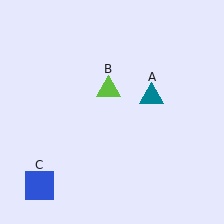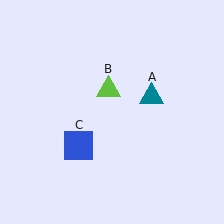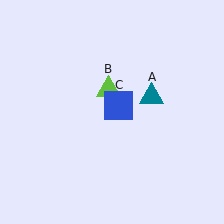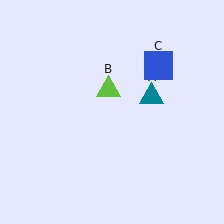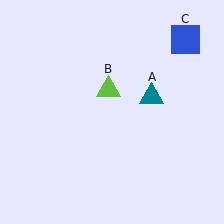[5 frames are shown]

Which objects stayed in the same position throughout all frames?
Teal triangle (object A) and lime triangle (object B) remained stationary.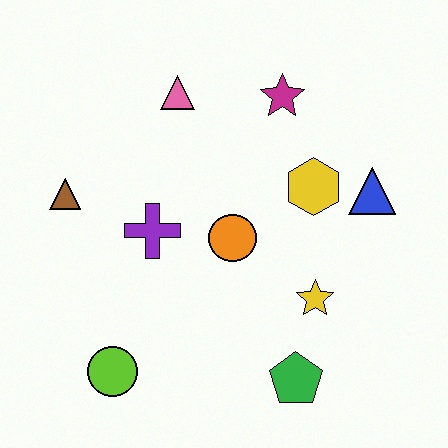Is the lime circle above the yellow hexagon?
No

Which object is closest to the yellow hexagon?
The blue triangle is closest to the yellow hexagon.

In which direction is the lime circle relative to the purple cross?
The lime circle is below the purple cross.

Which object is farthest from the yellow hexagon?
The lime circle is farthest from the yellow hexagon.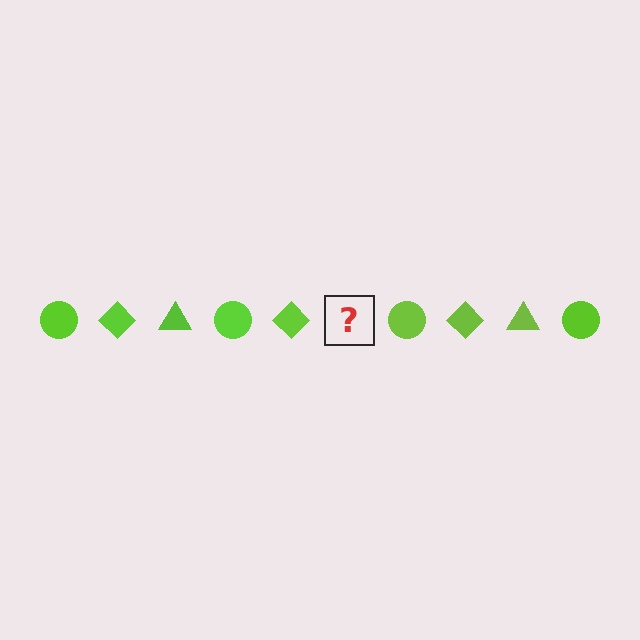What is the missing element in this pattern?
The missing element is a lime triangle.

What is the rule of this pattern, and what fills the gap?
The rule is that the pattern cycles through circle, diamond, triangle shapes in lime. The gap should be filled with a lime triangle.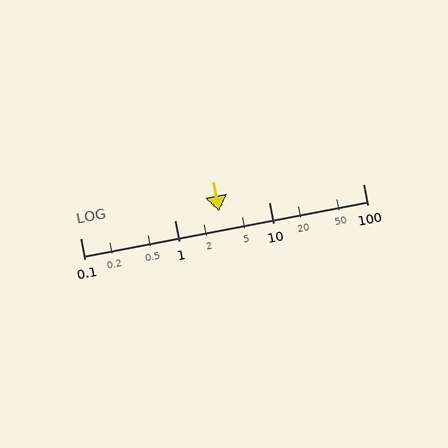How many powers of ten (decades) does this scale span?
The scale spans 3 decades, from 0.1 to 100.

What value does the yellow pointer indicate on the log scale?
The pointer indicates approximately 3.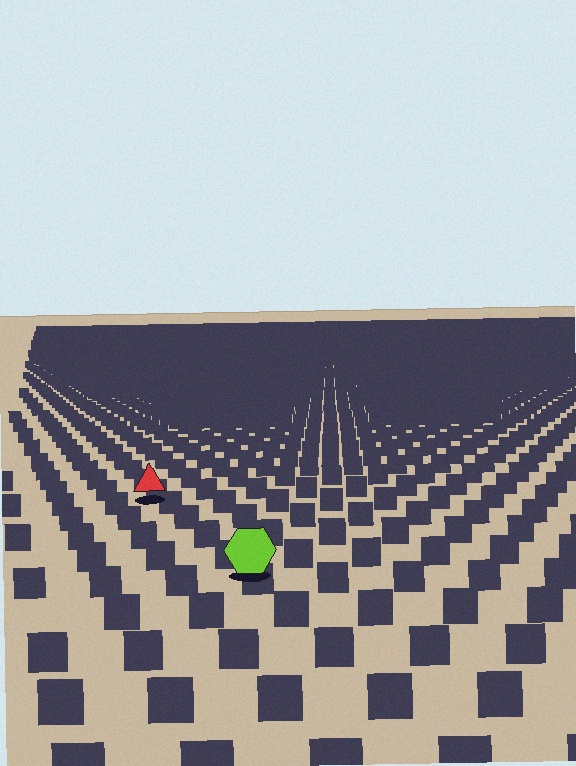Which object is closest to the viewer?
The lime hexagon is closest. The texture marks near it are larger and more spread out.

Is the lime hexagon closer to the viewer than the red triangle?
Yes. The lime hexagon is closer — you can tell from the texture gradient: the ground texture is coarser near it.